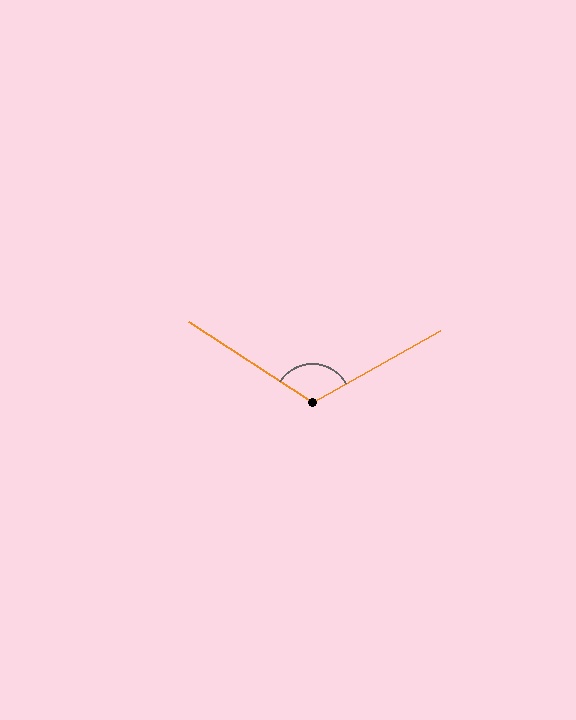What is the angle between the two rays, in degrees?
Approximately 118 degrees.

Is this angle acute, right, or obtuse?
It is obtuse.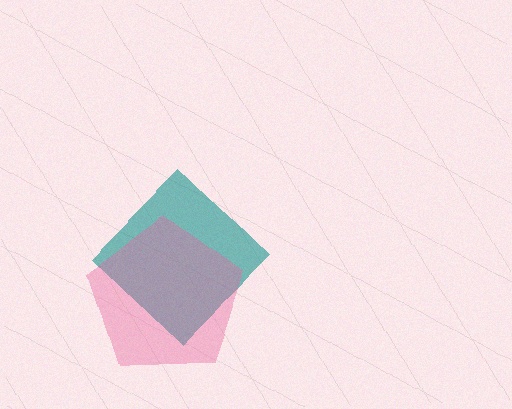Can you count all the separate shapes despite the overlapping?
Yes, there are 2 separate shapes.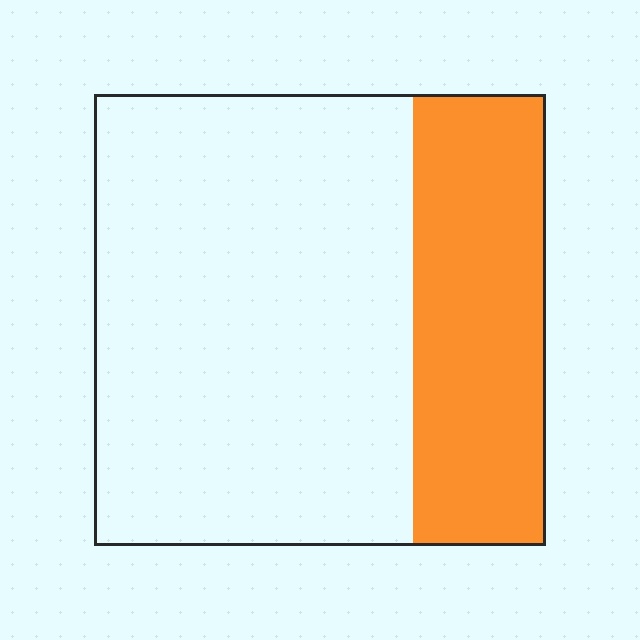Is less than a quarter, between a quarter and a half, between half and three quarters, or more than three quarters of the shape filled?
Between a quarter and a half.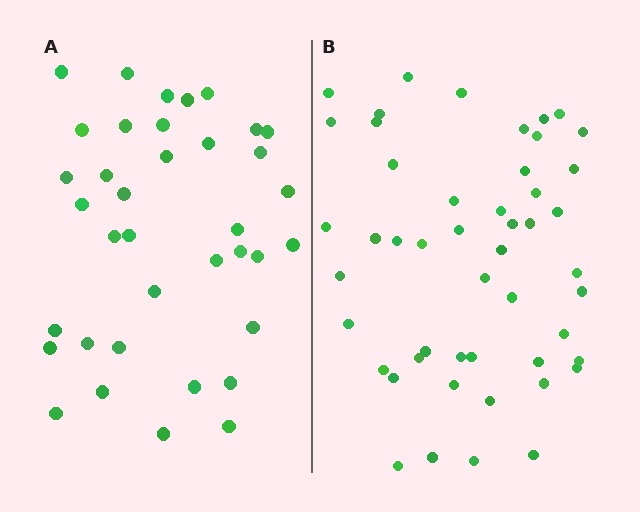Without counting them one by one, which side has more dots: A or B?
Region B (the right region) has more dots.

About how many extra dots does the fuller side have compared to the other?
Region B has roughly 12 or so more dots than region A.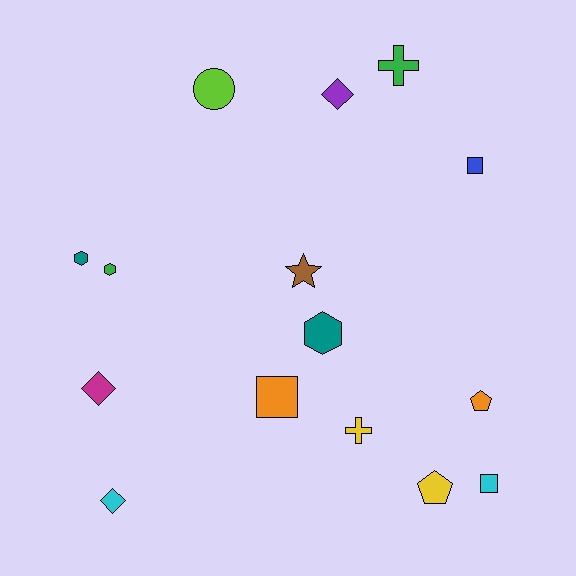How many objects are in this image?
There are 15 objects.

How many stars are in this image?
There is 1 star.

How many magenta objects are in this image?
There is 1 magenta object.